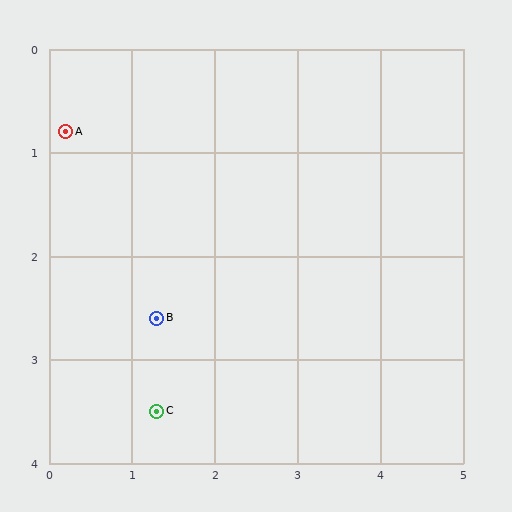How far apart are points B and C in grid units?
Points B and C are about 0.9 grid units apart.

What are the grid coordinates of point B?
Point B is at approximately (1.3, 2.6).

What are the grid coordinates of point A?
Point A is at approximately (0.2, 0.8).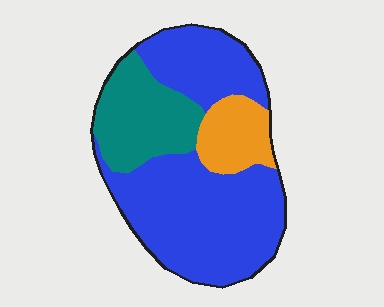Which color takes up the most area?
Blue, at roughly 65%.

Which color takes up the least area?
Orange, at roughly 15%.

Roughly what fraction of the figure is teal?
Teal takes up about one fifth (1/5) of the figure.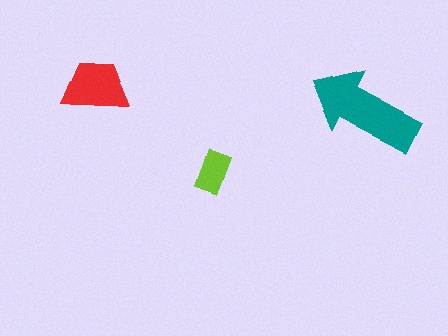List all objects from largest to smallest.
The teal arrow, the red trapezoid, the lime rectangle.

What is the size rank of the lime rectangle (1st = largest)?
3rd.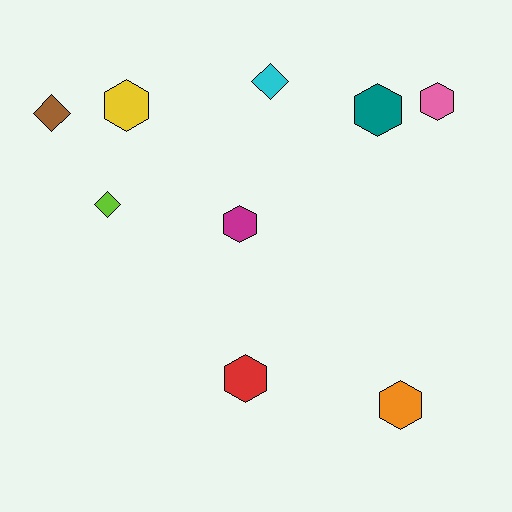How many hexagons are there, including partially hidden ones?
There are 6 hexagons.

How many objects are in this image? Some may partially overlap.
There are 9 objects.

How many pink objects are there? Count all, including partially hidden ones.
There is 1 pink object.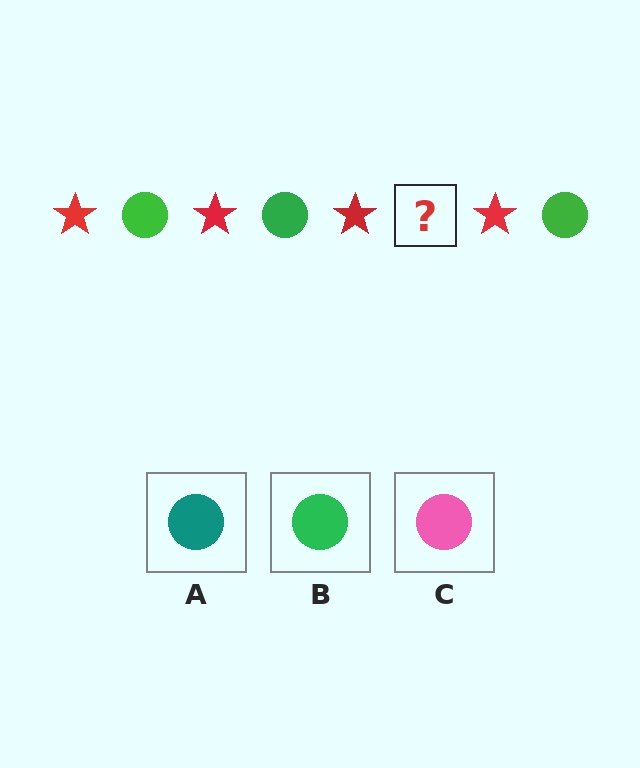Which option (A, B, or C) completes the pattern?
B.